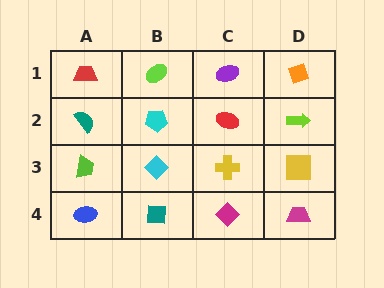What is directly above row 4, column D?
A yellow square.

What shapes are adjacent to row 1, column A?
A teal semicircle (row 2, column A), a lime ellipse (row 1, column B).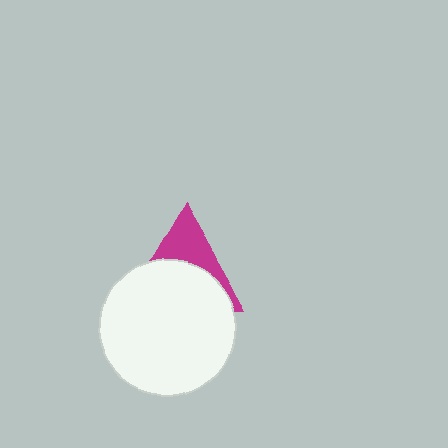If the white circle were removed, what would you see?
You would see the complete magenta triangle.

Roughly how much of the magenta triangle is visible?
A small part of it is visible (roughly 39%).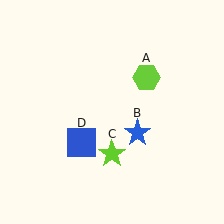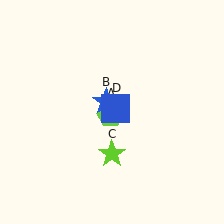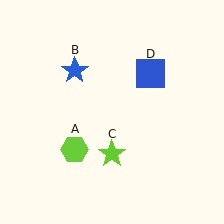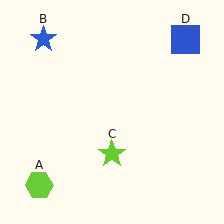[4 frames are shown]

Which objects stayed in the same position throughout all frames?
Lime star (object C) remained stationary.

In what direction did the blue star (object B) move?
The blue star (object B) moved up and to the left.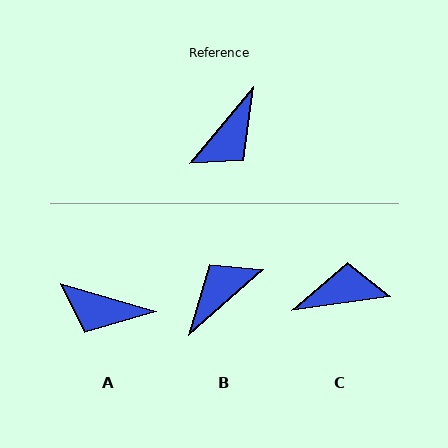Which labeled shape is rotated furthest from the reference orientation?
B, about 171 degrees away.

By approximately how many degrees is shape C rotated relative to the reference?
Approximately 138 degrees counter-clockwise.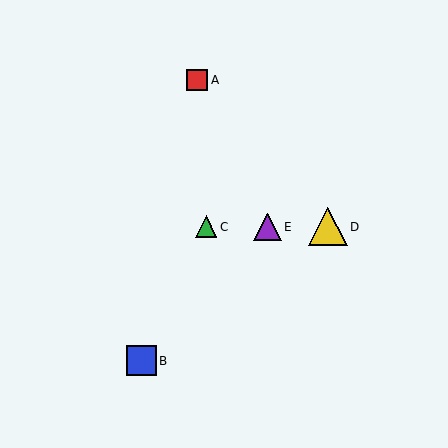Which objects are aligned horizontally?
Objects C, D, E are aligned horizontally.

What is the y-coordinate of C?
Object C is at y≈227.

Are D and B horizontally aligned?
No, D is at y≈227 and B is at y≈361.